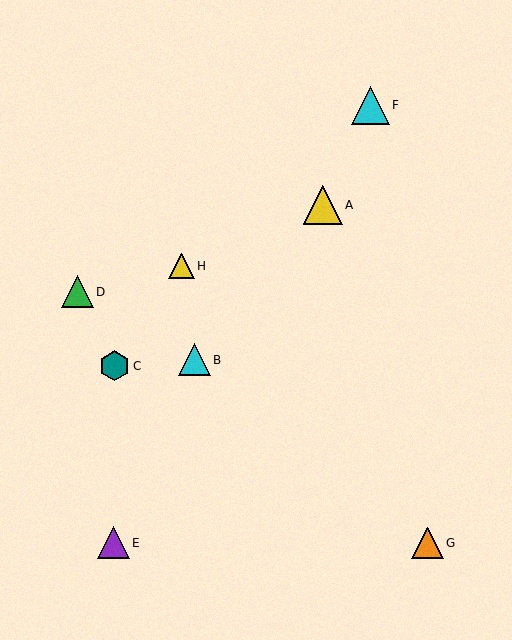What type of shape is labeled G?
Shape G is an orange triangle.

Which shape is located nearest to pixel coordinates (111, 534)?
The purple triangle (labeled E) at (113, 543) is nearest to that location.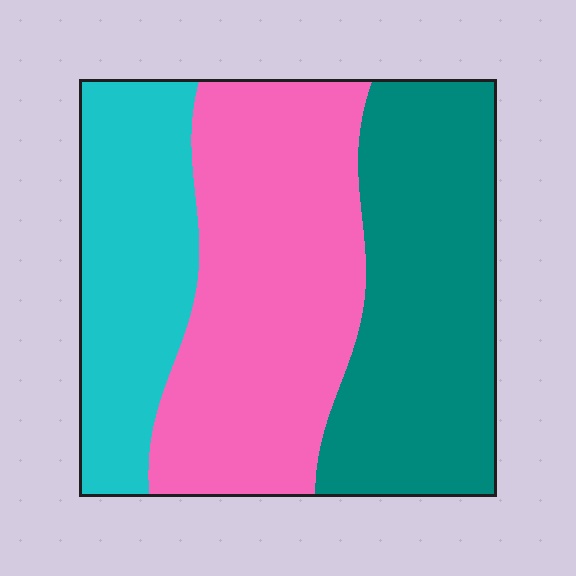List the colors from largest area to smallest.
From largest to smallest: pink, teal, cyan.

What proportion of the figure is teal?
Teal covers roughly 35% of the figure.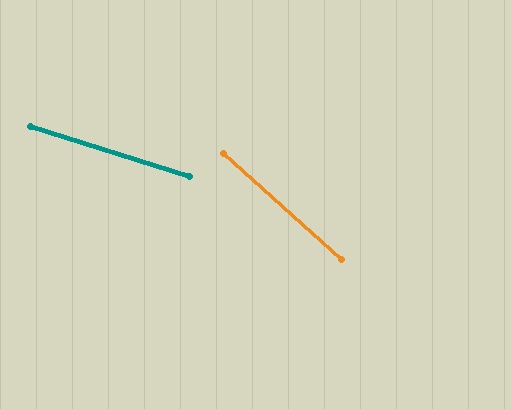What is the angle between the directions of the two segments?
Approximately 25 degrees.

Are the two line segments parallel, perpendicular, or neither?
Neither parallel nor perpendicular — they differ by about 25°.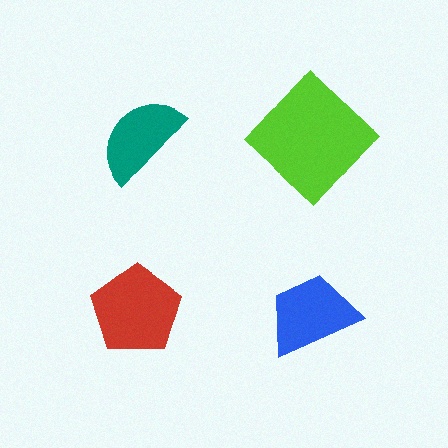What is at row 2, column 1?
A red pentagon.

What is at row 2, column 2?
A blue trapezoid.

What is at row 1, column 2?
A lime diamond.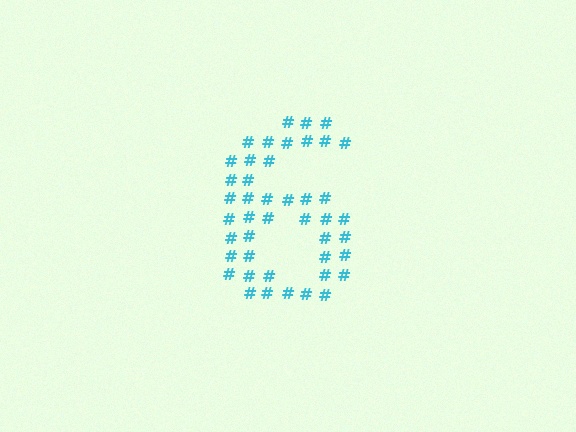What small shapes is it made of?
It is made of small hash symbols.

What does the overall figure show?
The overall figure shows the digit 6.